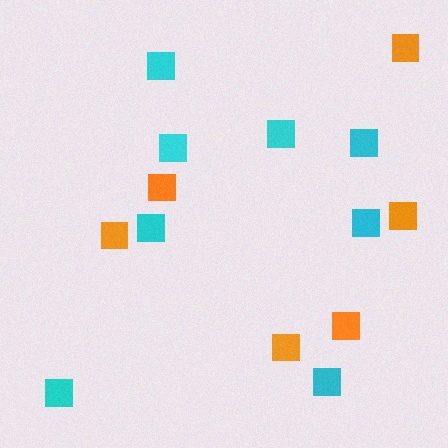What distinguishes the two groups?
There are 2 groups: one group of orange squares (6) and one group of cyan squares (8).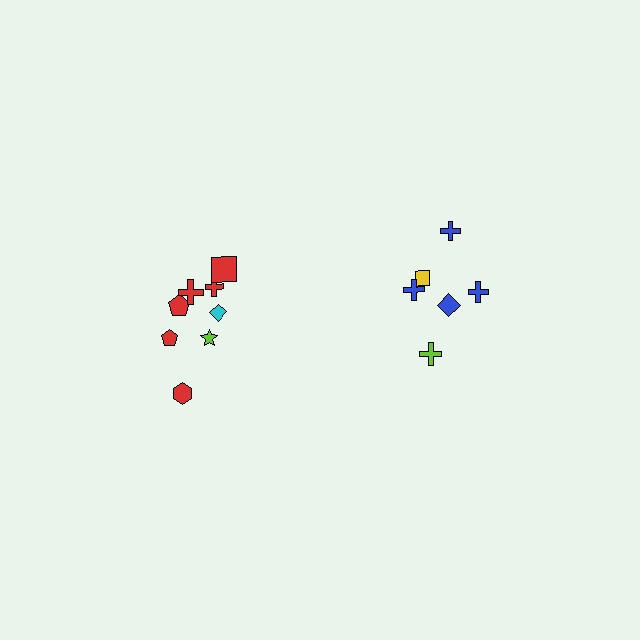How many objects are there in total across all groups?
There are 14 objects.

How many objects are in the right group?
There are 6 objects.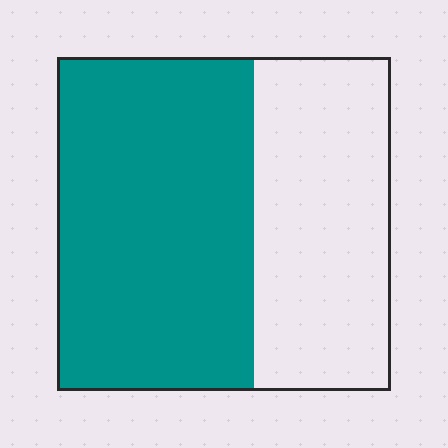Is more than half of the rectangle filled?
Yes.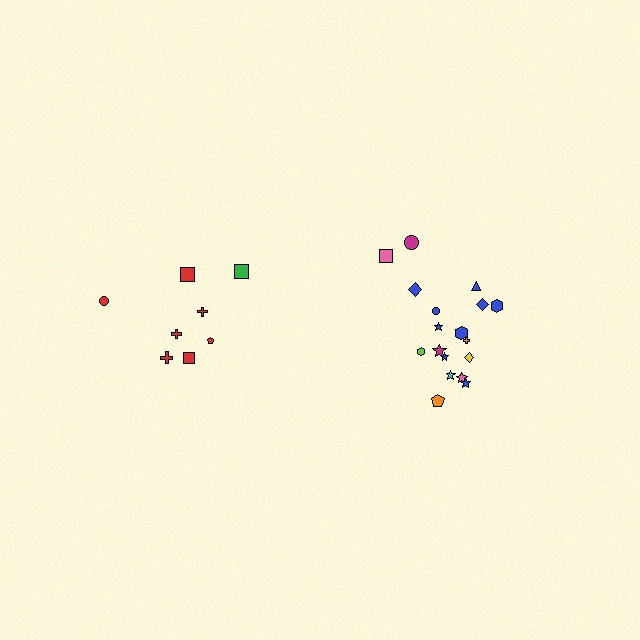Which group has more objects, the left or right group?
The right group.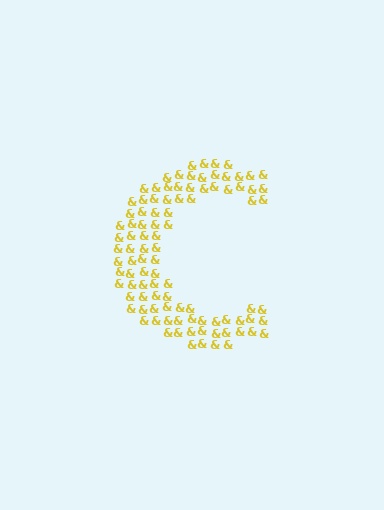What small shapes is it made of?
It is made of small ampersands.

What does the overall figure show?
The overall figure shows the letter C.